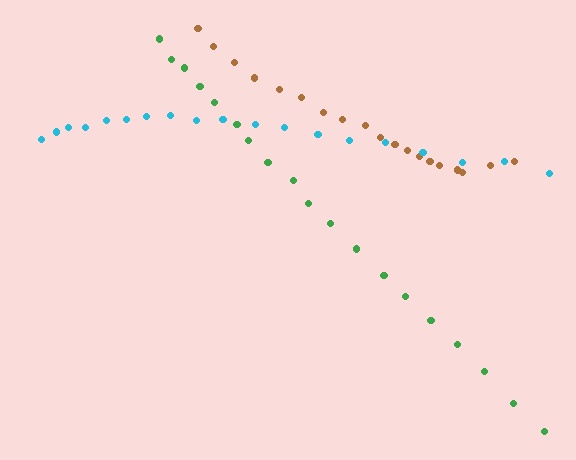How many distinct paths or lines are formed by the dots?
There are 3 distinct paths.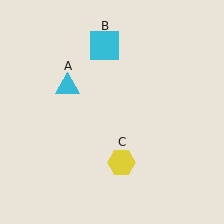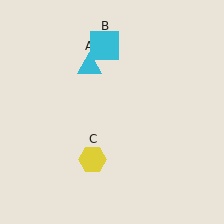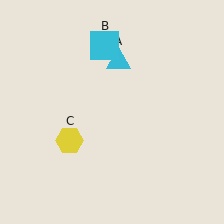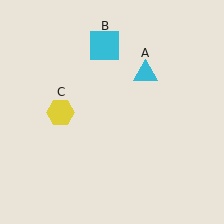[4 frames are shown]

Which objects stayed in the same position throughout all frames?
Cyan square (object B) remained stationary.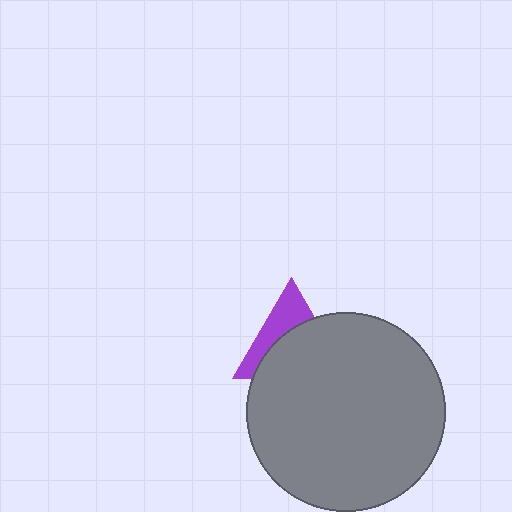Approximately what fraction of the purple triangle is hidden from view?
Roughly 61% of the purple triangle is hidden behind the gray circle.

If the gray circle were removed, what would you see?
You would see the complete purple triangle.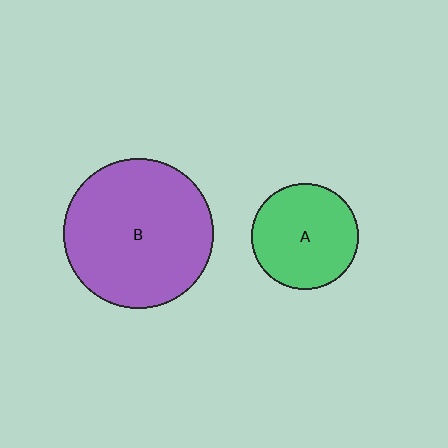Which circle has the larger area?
Circle B (purple).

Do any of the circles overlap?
No, none of the circles overlap.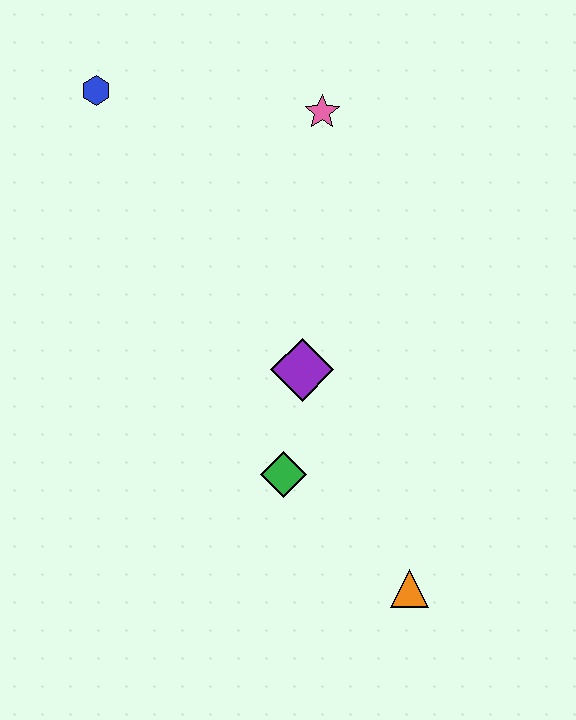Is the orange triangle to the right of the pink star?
Yes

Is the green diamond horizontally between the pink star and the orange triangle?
No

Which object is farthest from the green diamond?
The blue hexagon is farthest from the green diamond.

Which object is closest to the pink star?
The blue hexagon is closest to the pink star.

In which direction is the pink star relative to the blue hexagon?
The pink star is to the right of the blue hexagon.